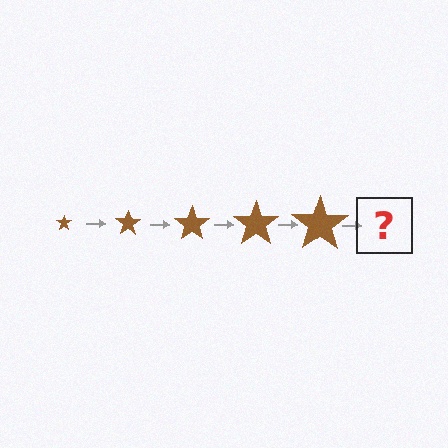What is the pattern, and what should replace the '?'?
The pattern is that the star gets progressively larger each step. The '?' should be a brown star, larger than the previous one.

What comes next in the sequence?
The next element should be a brown star, larger than the previous one.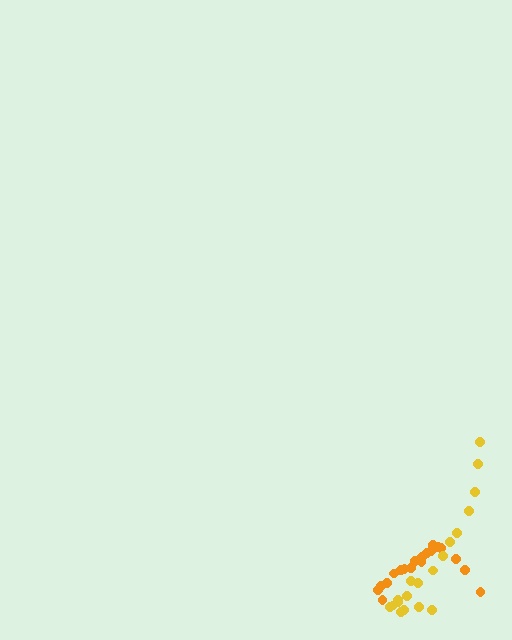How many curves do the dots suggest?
There are 2 distinct paths.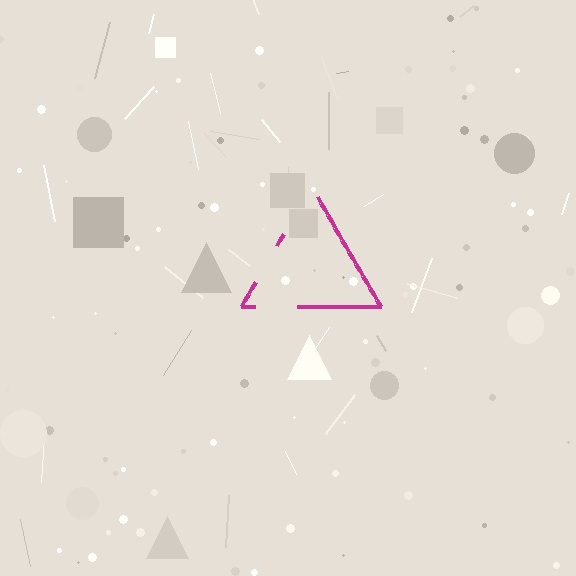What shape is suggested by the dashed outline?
The dashed outline suggests a triangle.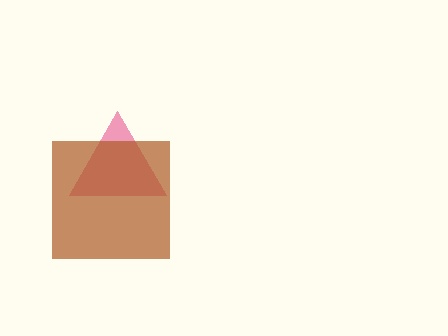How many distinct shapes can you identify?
There are 2 distinct shapes: a pink triangle, a brown square.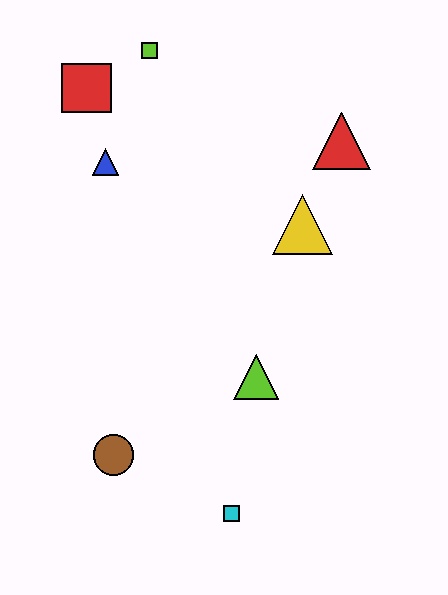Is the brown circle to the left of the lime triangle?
Yes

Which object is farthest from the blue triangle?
The cyan square is farthest from the blue triangle.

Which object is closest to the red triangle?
The yellow triangle is closest to the red triangle.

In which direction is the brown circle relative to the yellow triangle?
The brown circle is below the yellow triangle.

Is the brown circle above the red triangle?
No